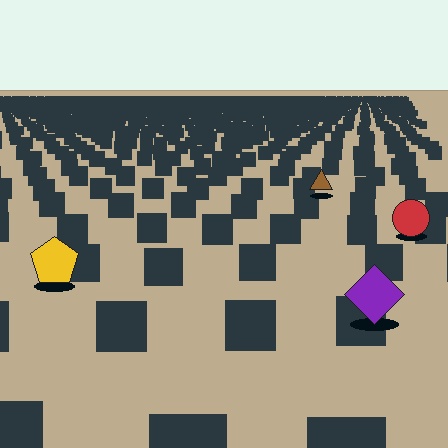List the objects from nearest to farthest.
From nearest to farthest: the purple diamond, the yellow pentagon, the red circle, the brown triangle.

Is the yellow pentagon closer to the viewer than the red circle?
Yes. The yellow pentagon is closer — you can tell from the texture gradient: the ground texture is coarser near it.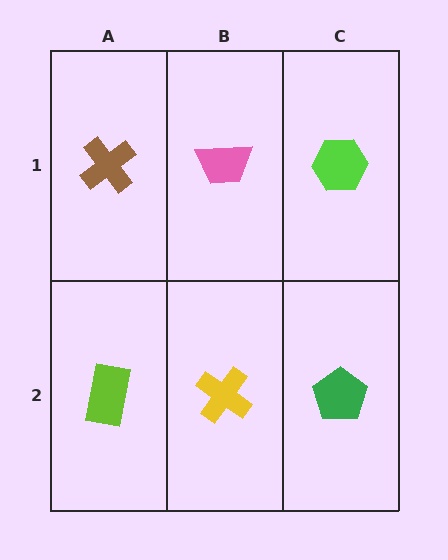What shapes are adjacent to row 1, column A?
A lime rectangle (row 2, column A), a pink trapezoid (row 1, column B).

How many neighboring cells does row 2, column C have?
2.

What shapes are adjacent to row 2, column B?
A pink trapezoid (row 1, column B), a lime rectangle (row 2, column A), a green pentagon (row 2, column C).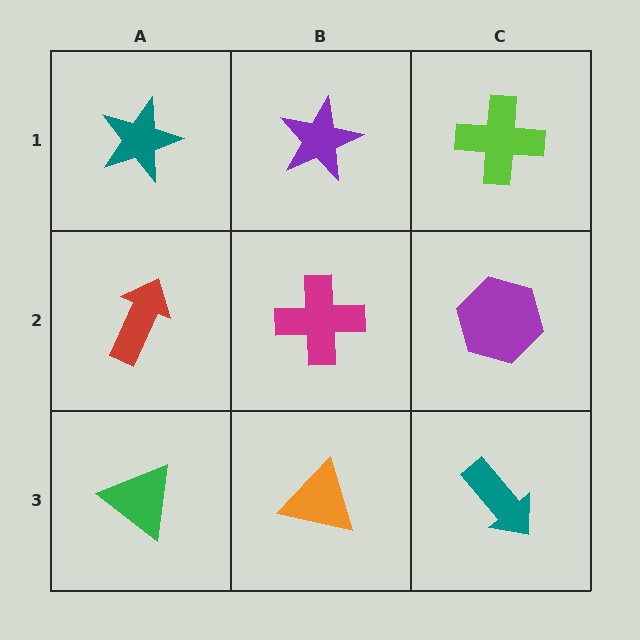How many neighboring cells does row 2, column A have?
3.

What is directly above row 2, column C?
A lime cross.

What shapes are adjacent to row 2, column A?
A teal star (row 1, column A), a green triangle (row 3, column A), a magenta cross (row 2, column B).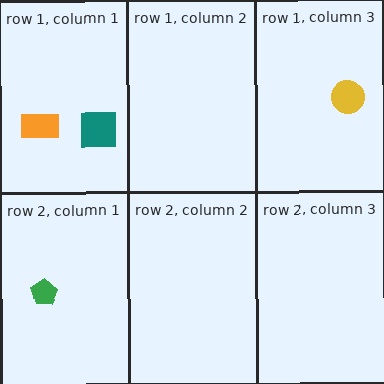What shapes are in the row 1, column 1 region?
The teal square, the orange rectangle.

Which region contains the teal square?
The row 1, column 1 region.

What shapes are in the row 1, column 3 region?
The yellow circle.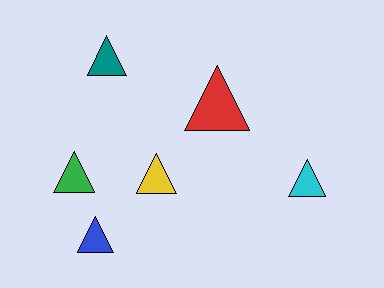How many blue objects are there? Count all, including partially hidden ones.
There is 1 blue object.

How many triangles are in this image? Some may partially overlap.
There are 6 triangles.